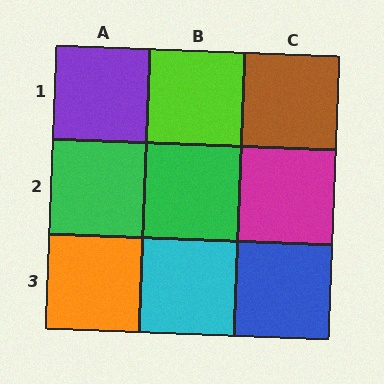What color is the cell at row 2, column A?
Green.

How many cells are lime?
1 cell is lime.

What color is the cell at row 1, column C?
Brown.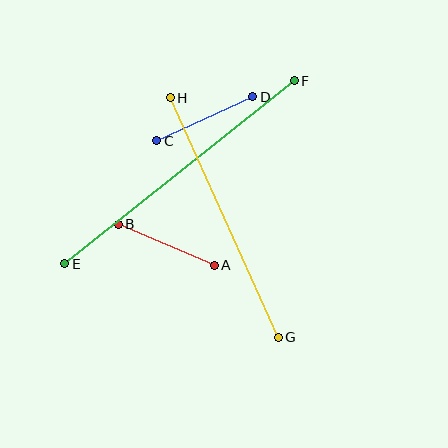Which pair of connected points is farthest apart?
Points E and F are farthest apart.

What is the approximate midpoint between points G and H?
The midpoint is at approximately (224, 218) pixels.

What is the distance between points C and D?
The distance is approximately 105 pixels.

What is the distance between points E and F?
The distance is approximately 293 pixels.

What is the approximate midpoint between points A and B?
The midpoint is at approximately (166, 245) pixels.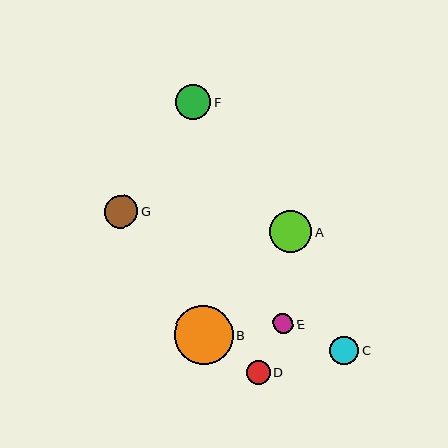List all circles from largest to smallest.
From largest to smallest: B, A, F, G, C, D, E.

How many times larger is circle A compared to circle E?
Circle A is approximately 2.1 times the size of circle E.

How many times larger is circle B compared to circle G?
Circle B is approximately 1.8 times the size of circle G.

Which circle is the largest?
Circle B is the largest with a size of approximately 59 pixels.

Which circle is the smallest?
Circle E is the smallest with a size of approximately 20 pixels.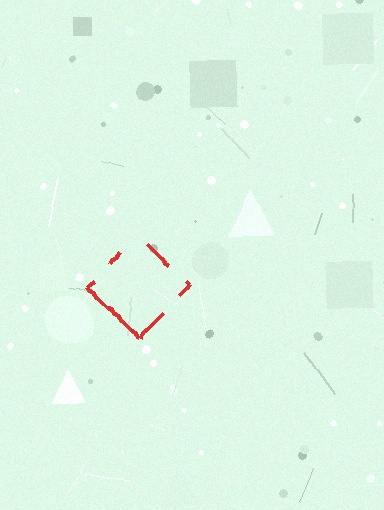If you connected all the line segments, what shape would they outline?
They would outline a diamond.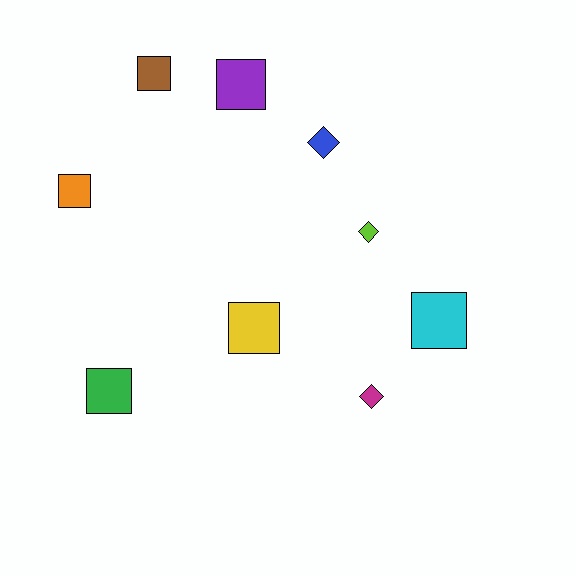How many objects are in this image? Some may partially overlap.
There are 9 objects.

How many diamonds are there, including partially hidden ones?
There are 3 diamonds.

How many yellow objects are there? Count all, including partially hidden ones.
There is 1 yellow object.